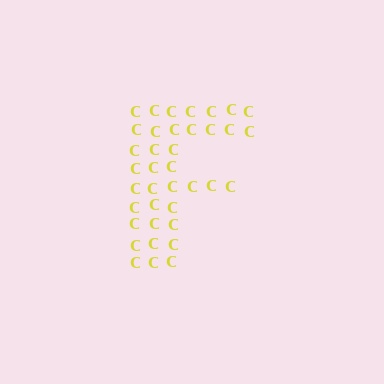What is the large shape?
The large shape is the letter F.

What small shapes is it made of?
It is made of small letter C's.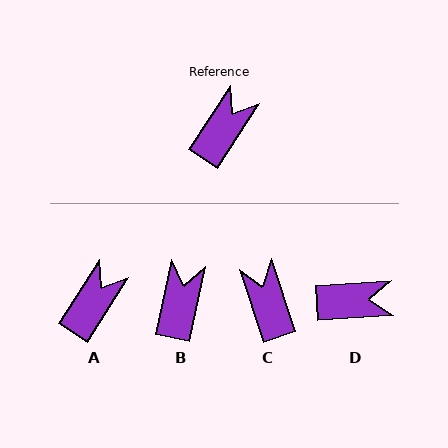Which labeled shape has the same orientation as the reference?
A.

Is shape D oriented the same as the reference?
No, it is off by about 54 degrees.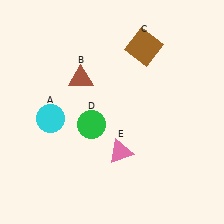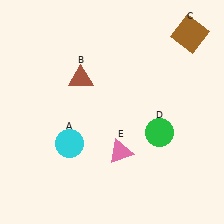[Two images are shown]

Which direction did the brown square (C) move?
The brown square (C) moved right.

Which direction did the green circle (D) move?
The green circle (D) moved right.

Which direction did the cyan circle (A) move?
The cyan circle (A) moved down.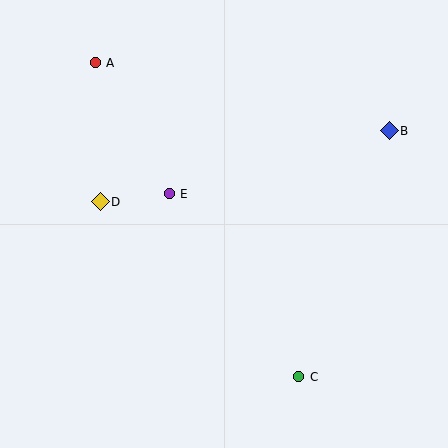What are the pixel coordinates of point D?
Point D is at (100, 202).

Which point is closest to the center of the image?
Point E at (169, 194) is closest to the center.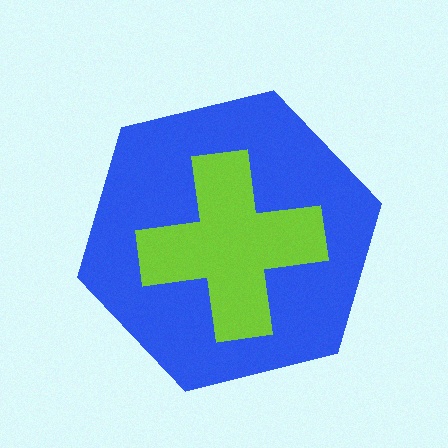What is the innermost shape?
The lime cross.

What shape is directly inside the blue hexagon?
The lime cross.